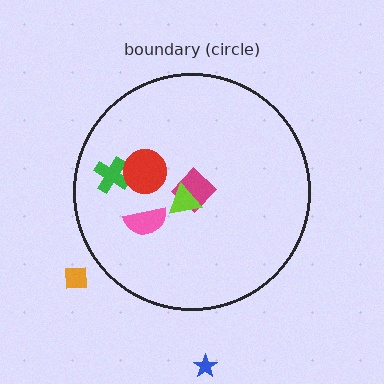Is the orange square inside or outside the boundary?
Outside.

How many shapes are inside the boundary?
5 inside, 2 outside.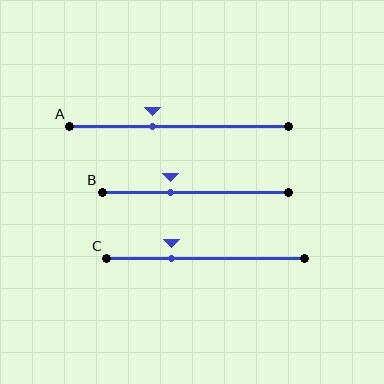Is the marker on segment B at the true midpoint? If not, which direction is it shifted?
No, the marker on segment B is shifted to the left by about 14% of the segment length.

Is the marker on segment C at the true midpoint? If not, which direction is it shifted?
No, the marker on segment C is shifted to the left by about 17% of the segment length.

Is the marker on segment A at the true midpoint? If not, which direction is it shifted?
No, the marker on segment A is shifted to the left by about 12% of the segment length.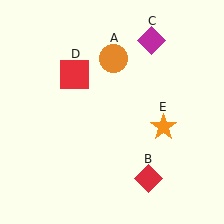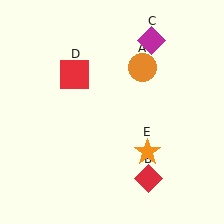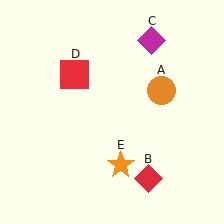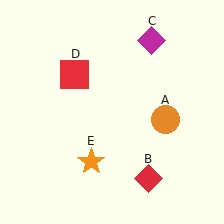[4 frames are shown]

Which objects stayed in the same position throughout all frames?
Red diamond (object B) and magenta diamond (object C) and red square (object D) remained stationary.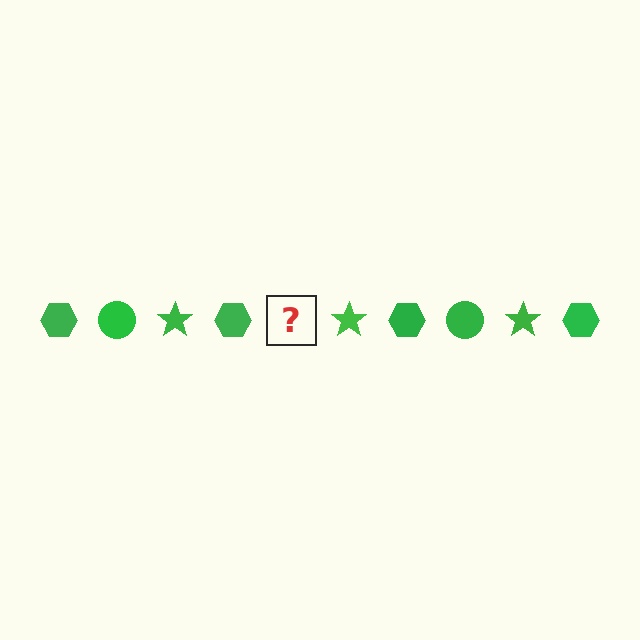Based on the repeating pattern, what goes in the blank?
The blank should be a green circle.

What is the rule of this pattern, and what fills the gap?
The rule is that the pattern cycles through hexagon, circle, star shapes in green. The gap should be filled with a green circle.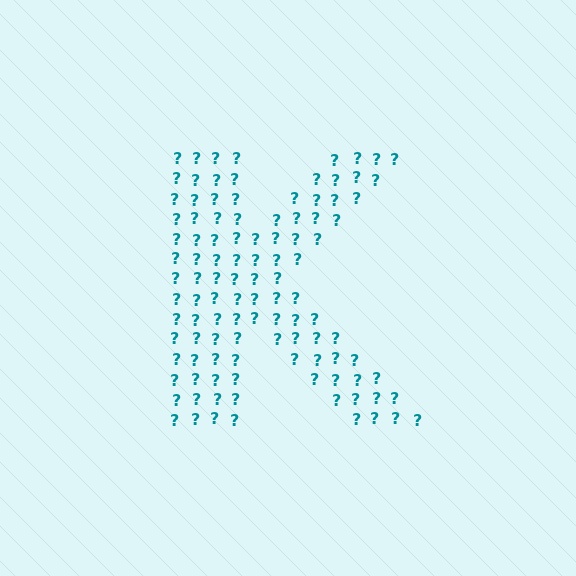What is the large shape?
The large shape is the letter K.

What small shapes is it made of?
It is made of small question marks.